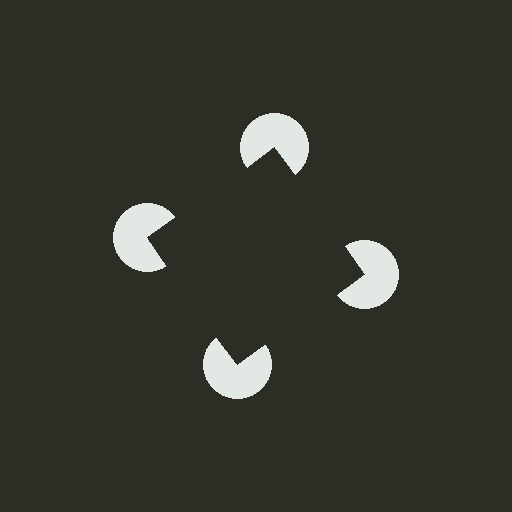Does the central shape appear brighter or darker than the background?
It typically appears slightly darker than the background, even though no actual brightness change is drawn.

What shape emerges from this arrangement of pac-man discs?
An illusory square — its edges are inferred from the aligned wedge cuts in the pac-man discs, not physically drawn.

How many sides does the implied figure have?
4 sides.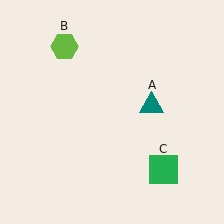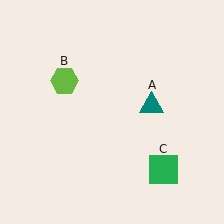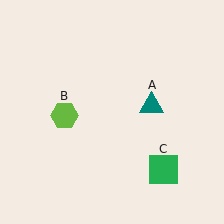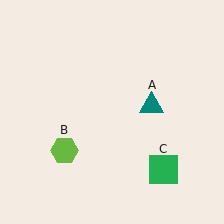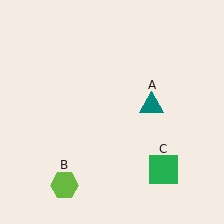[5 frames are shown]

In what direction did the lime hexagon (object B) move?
The lime hexagon (object B) moved down.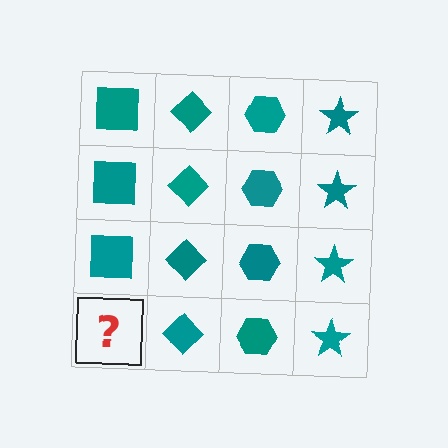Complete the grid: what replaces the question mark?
The question mark should be replaced with a teal square.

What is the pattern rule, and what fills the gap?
The rule is that each column has a consistent shape. The gap should be filled with a teal square.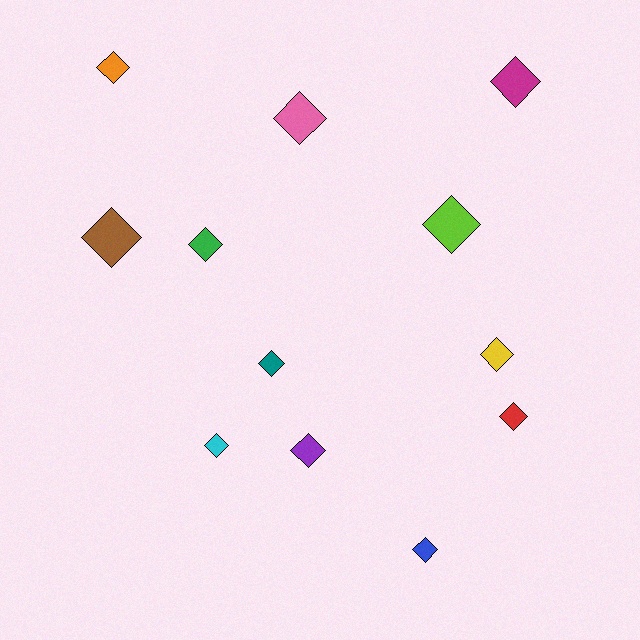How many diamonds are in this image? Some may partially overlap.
There are 12 diamonds.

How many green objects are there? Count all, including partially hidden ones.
There is 1 green object.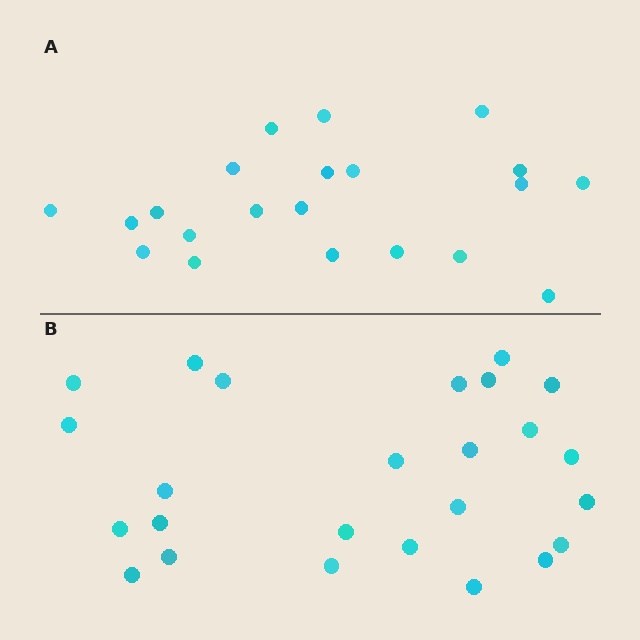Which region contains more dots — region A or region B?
Region B (the bottom region) has more dots.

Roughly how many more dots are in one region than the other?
Region B has about 4 more dots than region A.